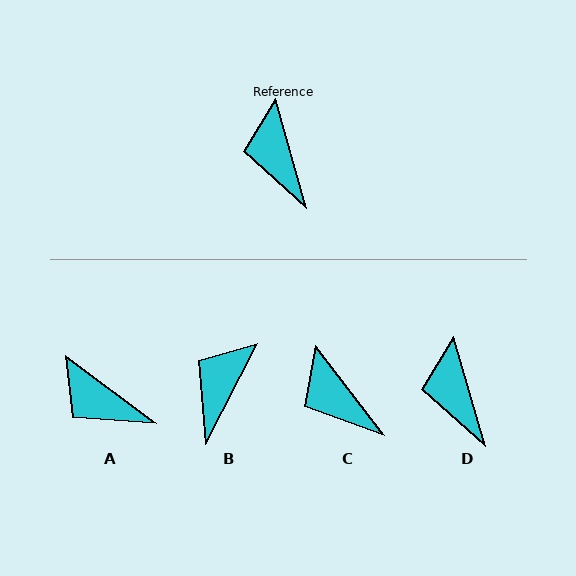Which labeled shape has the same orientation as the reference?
D.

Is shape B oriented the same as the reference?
No, it is off by about 43 degrees.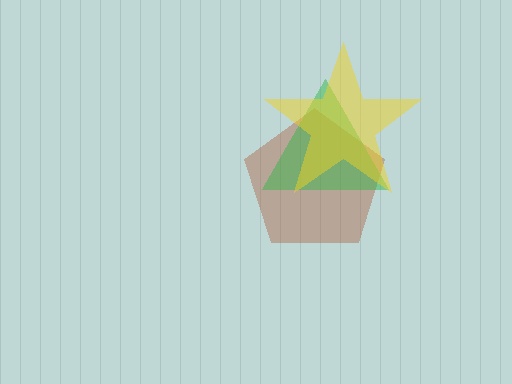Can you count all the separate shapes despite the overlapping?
Yes, there are 3 separate shapes.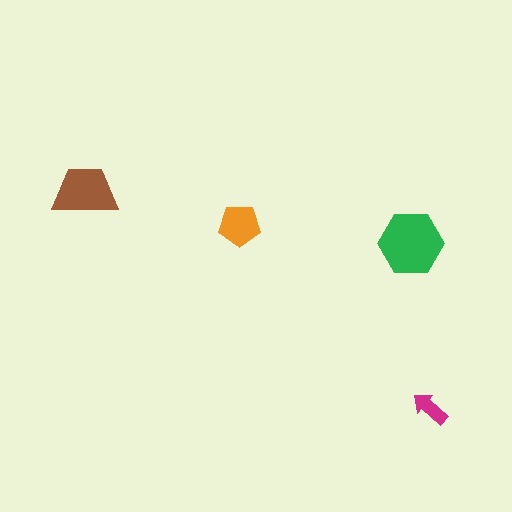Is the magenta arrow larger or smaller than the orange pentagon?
Smaller.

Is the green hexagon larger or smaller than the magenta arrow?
Larger.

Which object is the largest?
The green hexagon.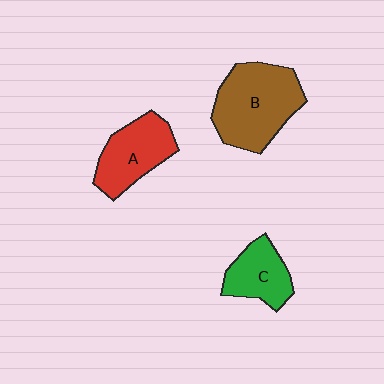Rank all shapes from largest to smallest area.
From largest to smallest: B (brown), A (red), C (green).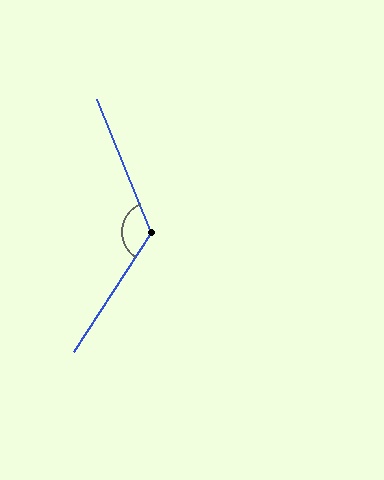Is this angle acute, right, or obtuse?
It is obtuse.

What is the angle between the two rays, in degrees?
Approximately 125 degrees.